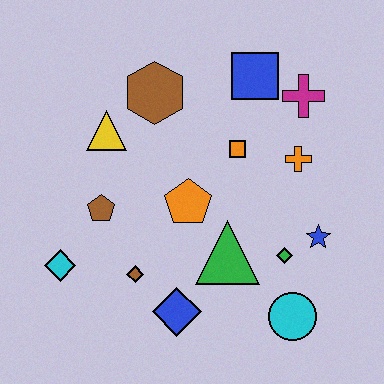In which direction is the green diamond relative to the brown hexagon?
The green diamond is below the brown hexagon.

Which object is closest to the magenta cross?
The blue square is closest to the magenta cross.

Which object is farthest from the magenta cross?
The cyan diamond is farthest from the magenta cross.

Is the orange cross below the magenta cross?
Yes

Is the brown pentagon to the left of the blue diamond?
Yes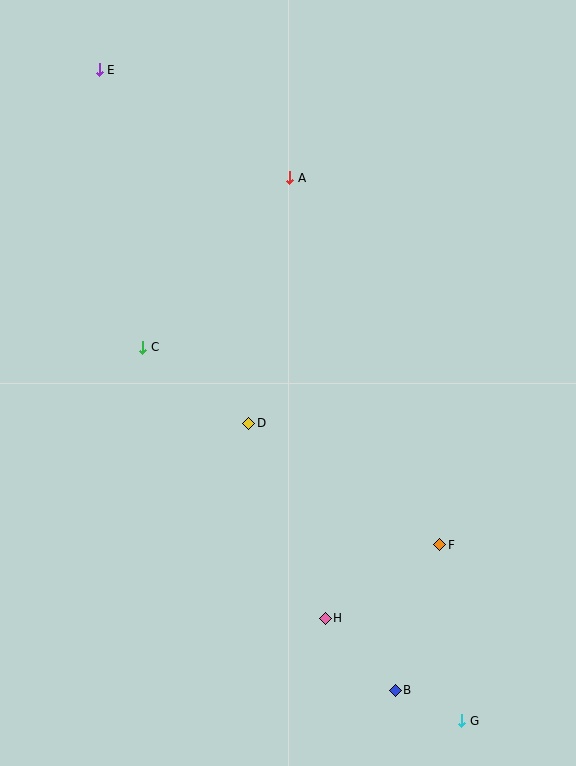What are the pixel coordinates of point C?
Point C is at (143, 347).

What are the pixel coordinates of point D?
Point D is at (249, 423).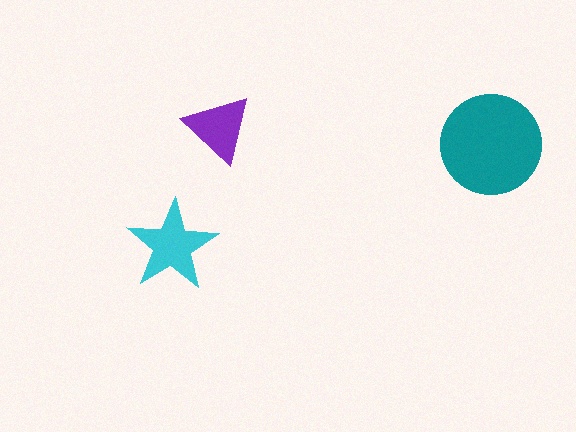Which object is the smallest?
The purple triangle.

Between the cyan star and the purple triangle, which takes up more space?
The cyan star.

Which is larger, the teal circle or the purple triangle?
The teal circle.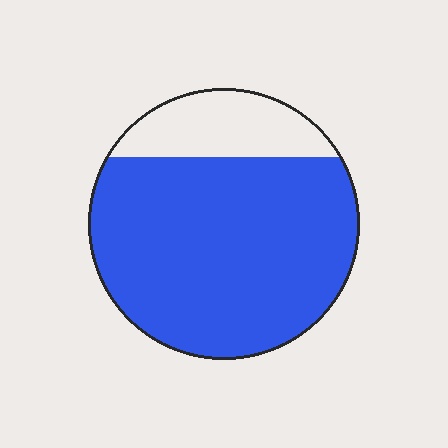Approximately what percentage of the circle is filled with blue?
Approximately 80%.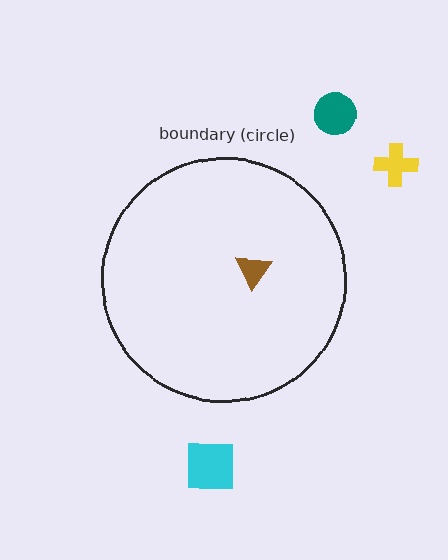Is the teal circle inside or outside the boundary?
Outside.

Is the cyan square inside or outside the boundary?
Outside.